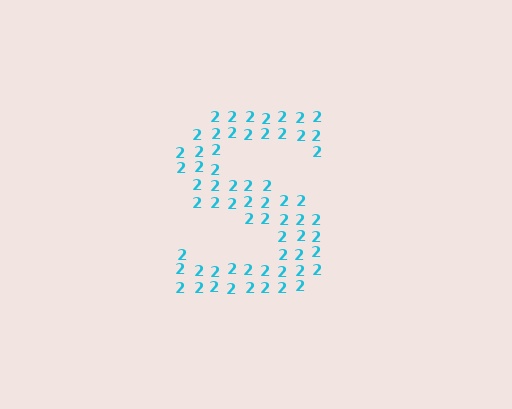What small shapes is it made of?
It is made of small digit 2's.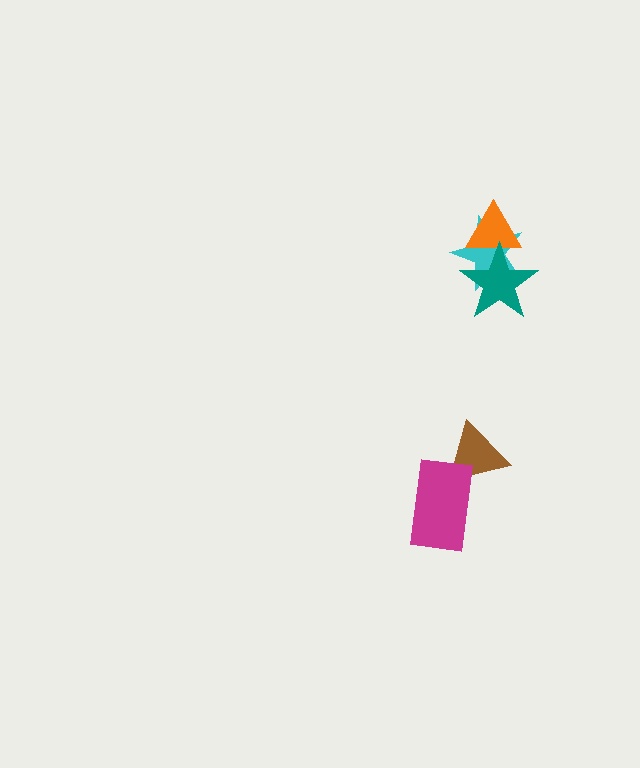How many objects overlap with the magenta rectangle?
1 object overlaps with the magenta rectangle.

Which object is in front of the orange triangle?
The teal star is in front of the orange triangle.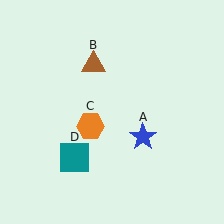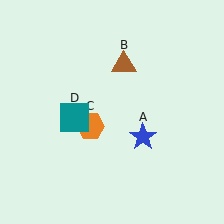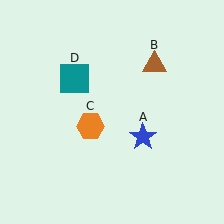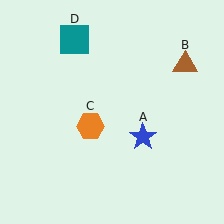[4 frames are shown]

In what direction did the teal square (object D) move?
The teal square (object D) moved up.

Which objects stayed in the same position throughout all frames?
Blue star (object A) and orange hexagon (object C) remained stationary.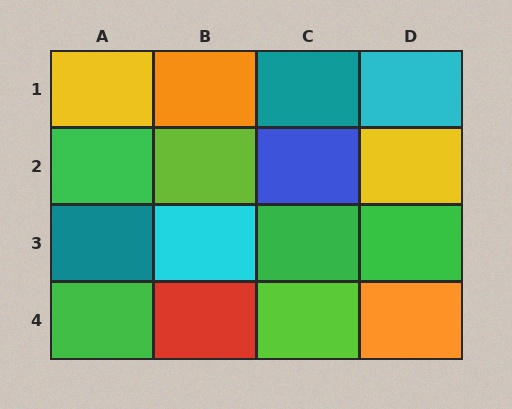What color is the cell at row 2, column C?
Blue.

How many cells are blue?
1 cell is blue.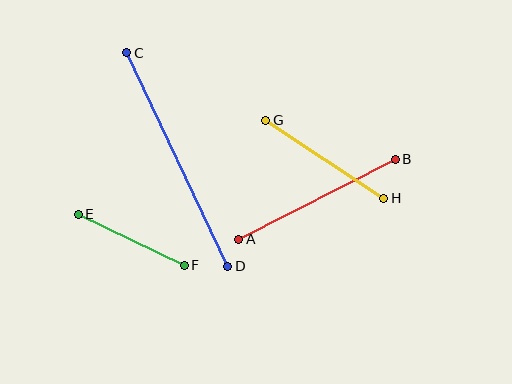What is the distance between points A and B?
The distance is approximately 176 pixels.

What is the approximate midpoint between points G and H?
The midpoint is at approximately (325, 159) pixels.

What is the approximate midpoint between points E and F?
The midpoint is at approximately (131, 240) pixels.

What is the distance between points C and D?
The distance is approximately 236 pixels.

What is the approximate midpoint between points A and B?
The midpoint is at approximately (317, 199) pixels.